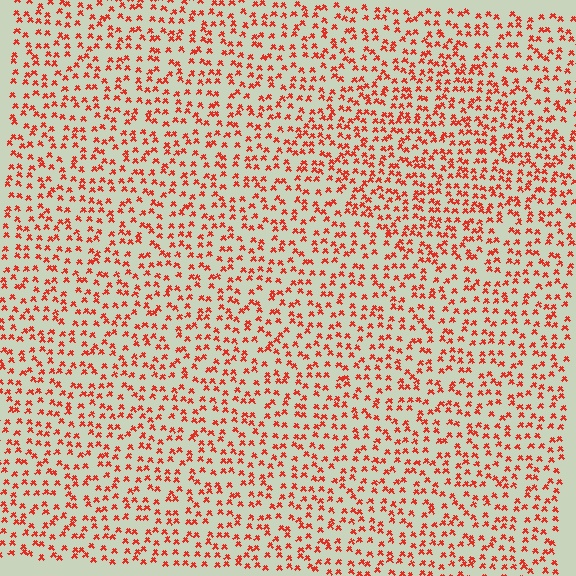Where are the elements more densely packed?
The elements are more densely packed inside the diamond boundary.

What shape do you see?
I see a diamond.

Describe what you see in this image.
The image contains small red elements arranged at two different densities. A diamond-shaped region is visible where the elements are more densely packed than the surrounding area.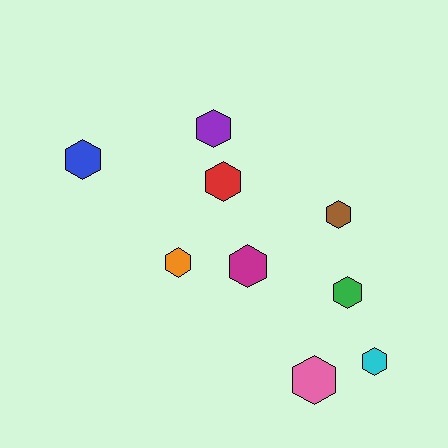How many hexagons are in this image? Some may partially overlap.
There are 9 hexagons.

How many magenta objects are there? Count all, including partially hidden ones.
There is 1 magenta object.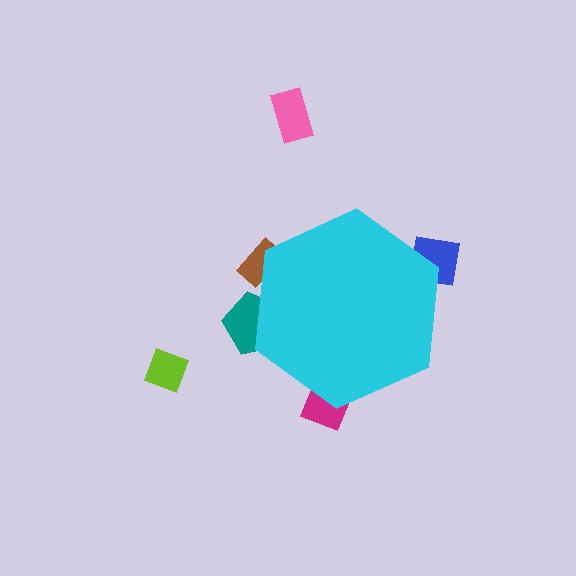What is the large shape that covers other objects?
A cyan hexagon.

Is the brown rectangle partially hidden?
Yes, the brown rectangle is partially hidden behind the cyan hexagon.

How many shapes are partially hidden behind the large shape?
4 shapes are partially hidden.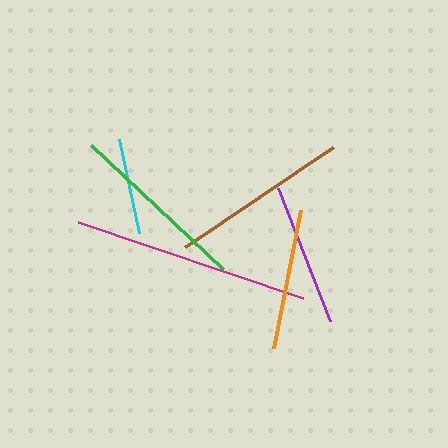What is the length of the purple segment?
The purple segment is approximately 143 pixels long.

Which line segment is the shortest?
The cyan line is the shortest at approximately 96 pixels.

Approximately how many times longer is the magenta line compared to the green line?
The magenta line is approximately 1.3 times the length of the green line.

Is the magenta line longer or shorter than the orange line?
The magenta line is longer than the orange line.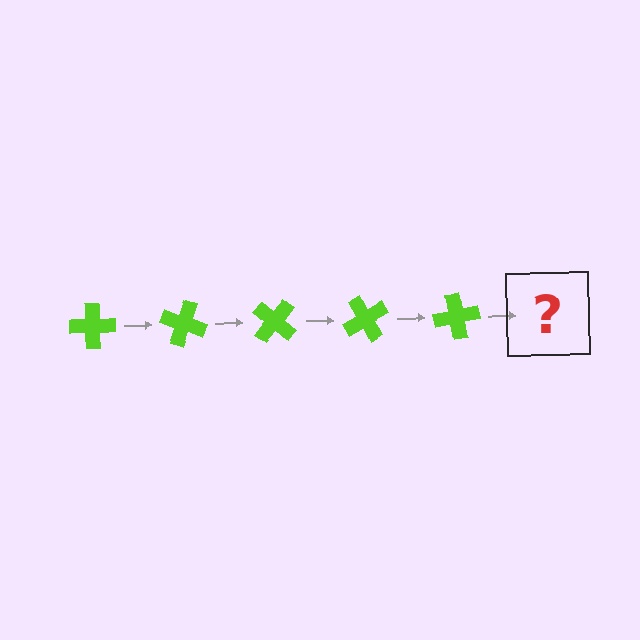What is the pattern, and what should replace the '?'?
The pattern is that the cross rotates 20 degrees each step. The '?' should be a lime cross rotated 100 degrees.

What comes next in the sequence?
The next element should be a lime cross rotated 100 degrees.